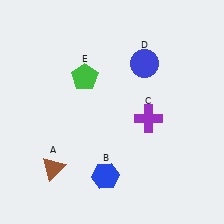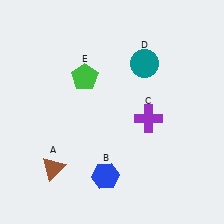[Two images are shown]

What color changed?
The circle (D) changed from blue in Image 1 to teal in Image 2.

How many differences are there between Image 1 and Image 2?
There is 1 difference between the two images.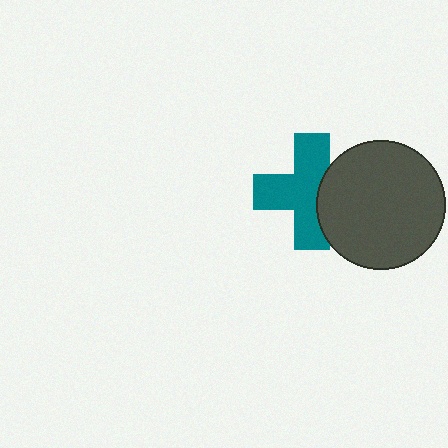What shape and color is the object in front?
The object in front is a dark gray circle.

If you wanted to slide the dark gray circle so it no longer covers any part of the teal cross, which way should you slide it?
Slide it right — that is the most direct way to separate the two shapes.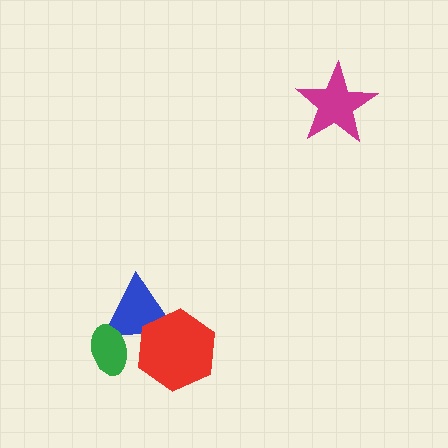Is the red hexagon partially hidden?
No, no other shape covers it.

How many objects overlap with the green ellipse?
1 object overlaps with the green ellipse.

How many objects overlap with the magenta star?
0 objects overlap with the magenta star.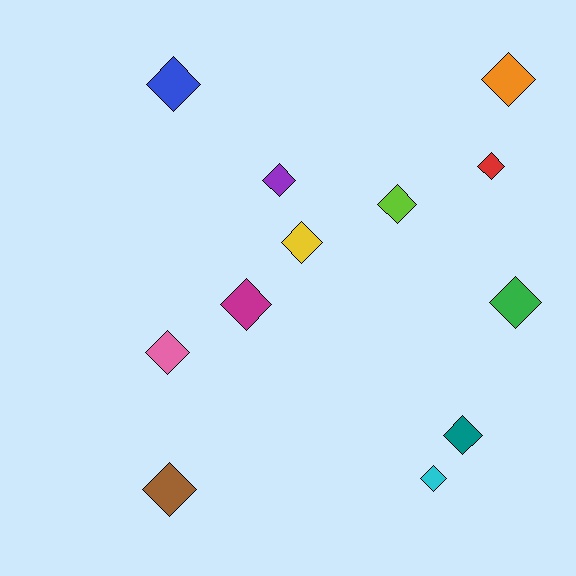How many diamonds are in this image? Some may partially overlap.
There are 12 diamonds.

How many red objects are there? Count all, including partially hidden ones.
There is 1 red object.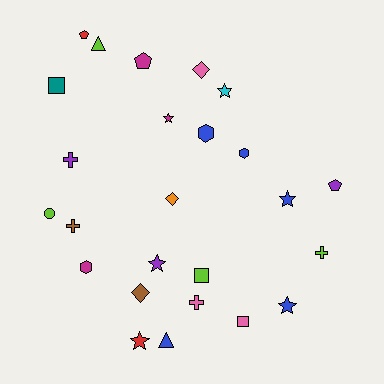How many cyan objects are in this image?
There is 1 cyan object.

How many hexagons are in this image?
There are 3 hexagons.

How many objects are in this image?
There are 25 objects.